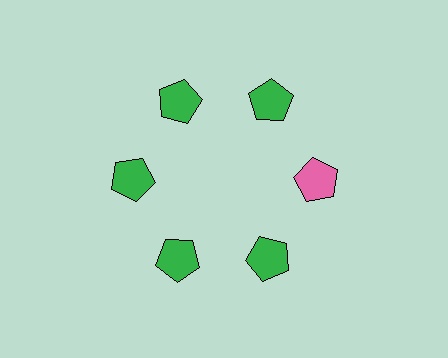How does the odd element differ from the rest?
It has a different color: pink instead of green.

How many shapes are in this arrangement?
There are 6 shapes arranged in a ring pattern.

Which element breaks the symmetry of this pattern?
The pink pentagon at roughly the 3 o'clock position breaks the symmetry. All other shapes are green pentagons.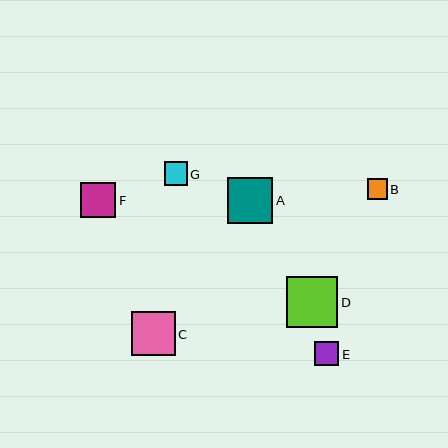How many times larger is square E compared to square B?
Square E is approximately 1.2 times the size of square B.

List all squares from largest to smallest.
From largest to smallest: D, A, C, F, E, G, B.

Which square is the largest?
Square D is the largest with a size of approximately 51 pixels.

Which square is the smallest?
Square B is the smallest with a size of approximately 20 pixels.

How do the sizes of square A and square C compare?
Square A and square C are approximately the same size.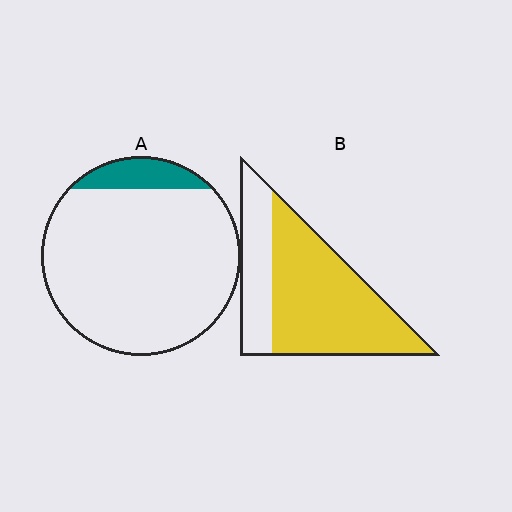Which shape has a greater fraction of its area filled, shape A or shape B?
Shape B.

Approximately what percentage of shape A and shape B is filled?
A is approximately 10% and B is approximately 70%.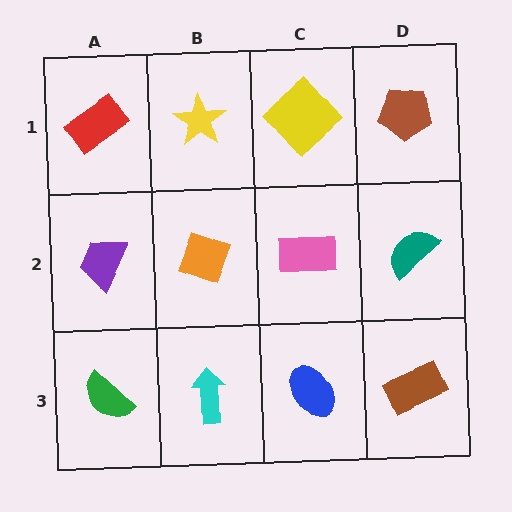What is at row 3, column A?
A green semicircle.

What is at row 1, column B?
A yellow star.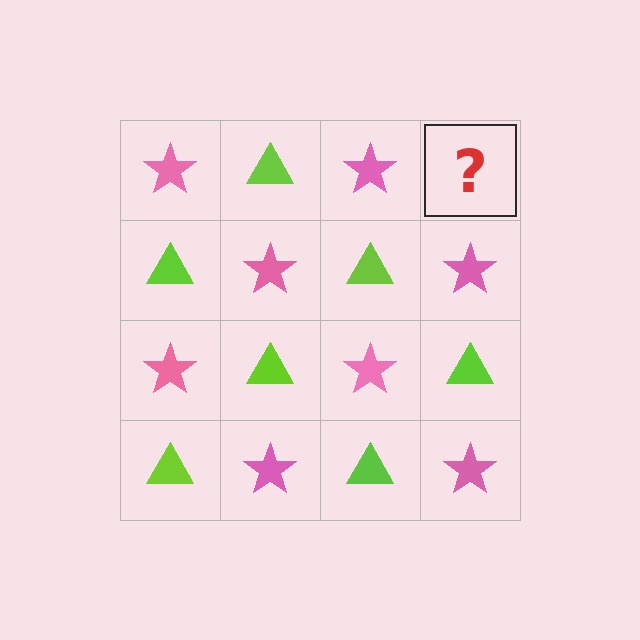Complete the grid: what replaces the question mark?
The question mark should be replaced with a lime triangle.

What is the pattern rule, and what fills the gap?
The rule is that it alternates pink star and lime triangle in a checkerboard pattern. The gap should be filled with a lime triangle.